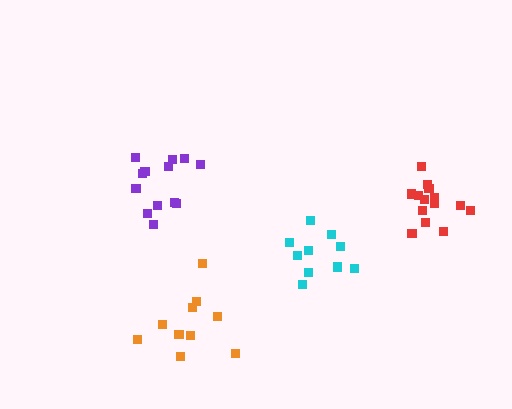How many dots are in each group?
Group 1: 14 dots, Group 2: 10 dots, Group 3: 13 dots, Group 4: 10 dots (47 total).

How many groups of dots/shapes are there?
There are 4 groups.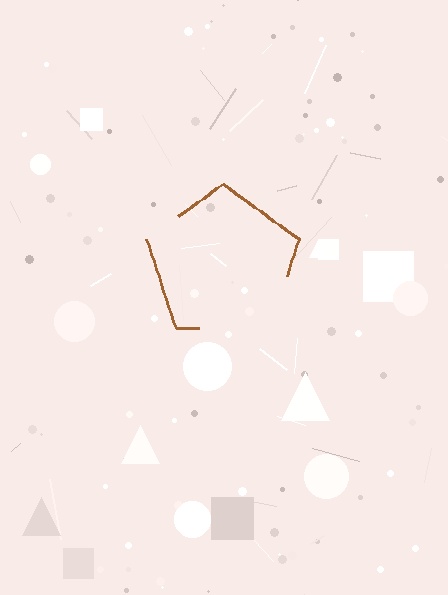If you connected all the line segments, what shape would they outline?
They would outline a pentagon.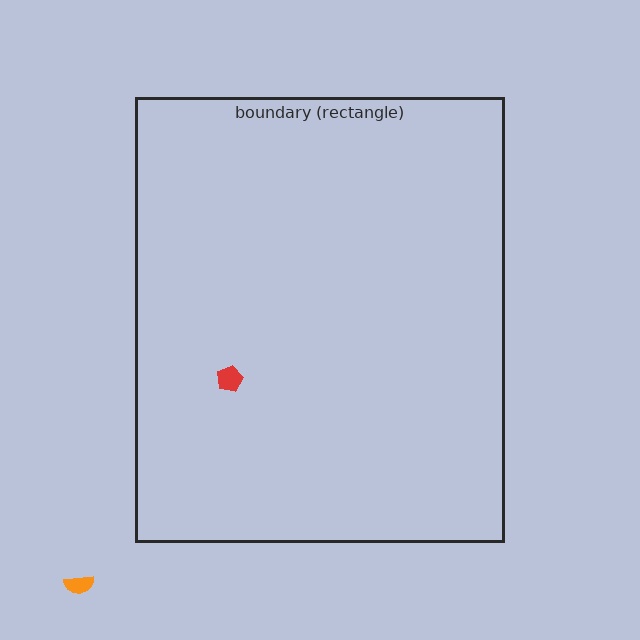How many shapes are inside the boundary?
1 inside, 1 outside.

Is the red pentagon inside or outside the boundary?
Inside.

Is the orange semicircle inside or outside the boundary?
Outside.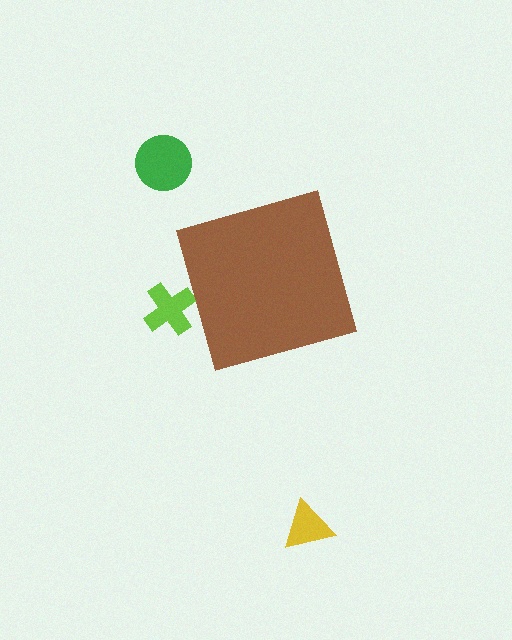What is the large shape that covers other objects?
A brown diamond.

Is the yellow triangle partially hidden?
No, the yellow triangle is fully visible.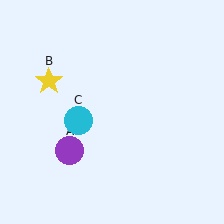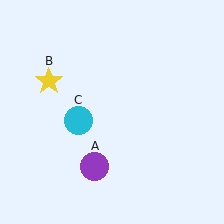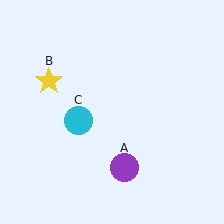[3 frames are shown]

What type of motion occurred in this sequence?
The purple circle (object A) rotated counterclockwise around the center of the scene.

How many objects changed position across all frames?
1 object changed position: purple circle (object A).